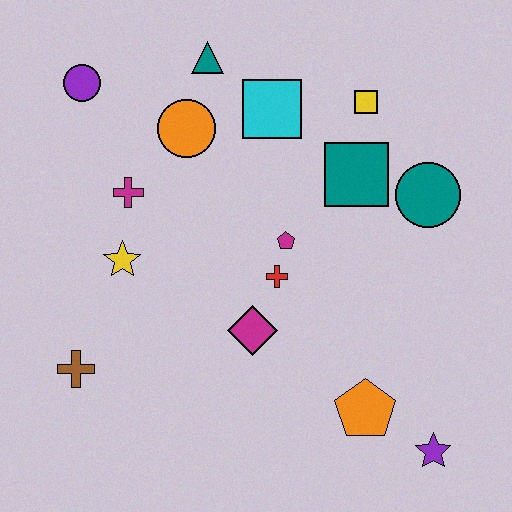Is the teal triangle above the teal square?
Yes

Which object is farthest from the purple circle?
The purple star is farthest from the purple circle.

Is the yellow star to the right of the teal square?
No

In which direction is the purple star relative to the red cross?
The purple star is below the red cross.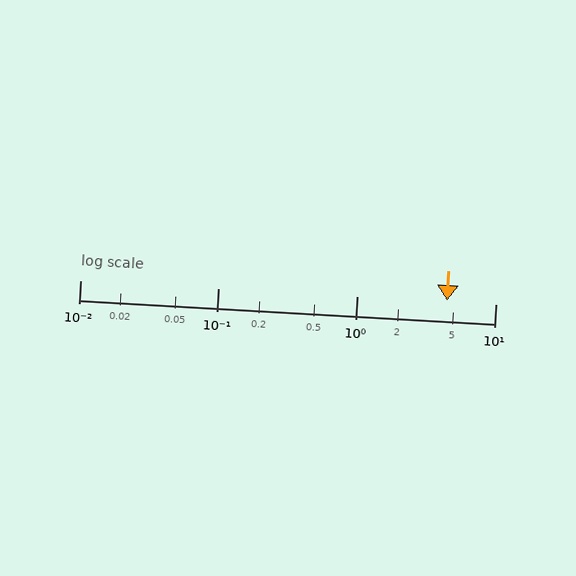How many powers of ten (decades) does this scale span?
The scale spans 3 decades, from 0.01 to 10.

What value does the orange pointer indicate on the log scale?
The pointer indicates approximately 4.5.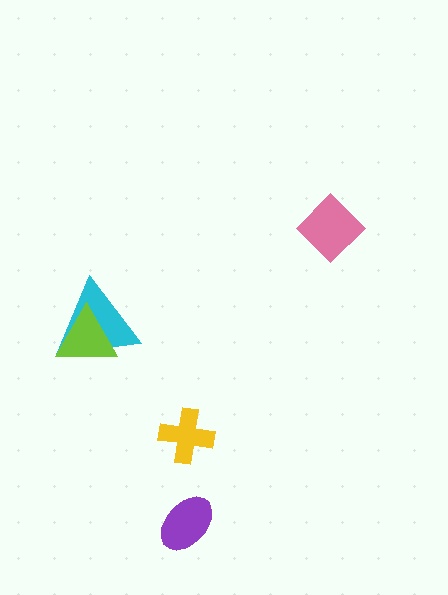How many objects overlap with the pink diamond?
0 objects overlap with the pink diamond.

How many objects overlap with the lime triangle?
1 object overlaps with the lime triangle.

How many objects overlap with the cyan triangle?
1 object overlaps with the cyan triangle.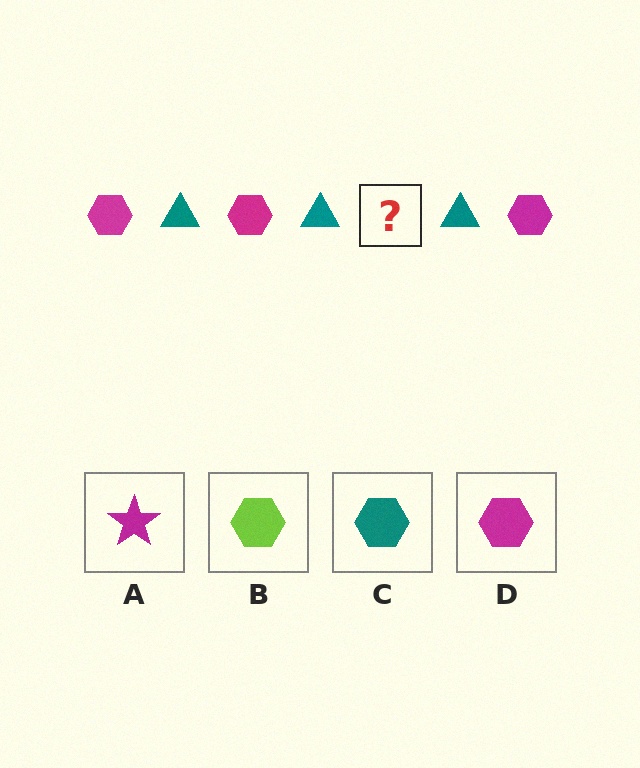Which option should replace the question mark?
Option D.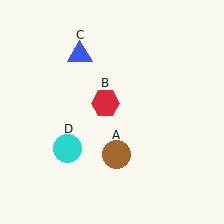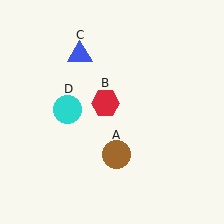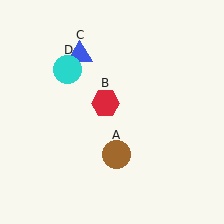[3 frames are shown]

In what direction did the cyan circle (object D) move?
The cyan circle (object D) moved up.